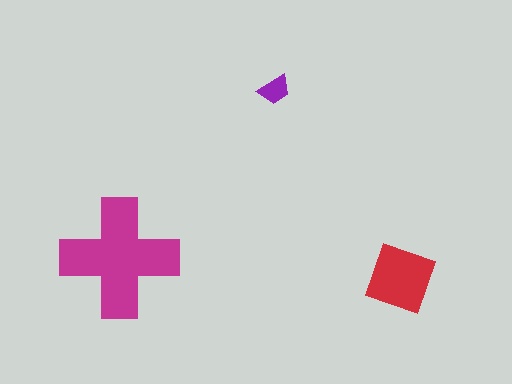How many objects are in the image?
There are 3 objects in the image.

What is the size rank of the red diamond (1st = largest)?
2nd.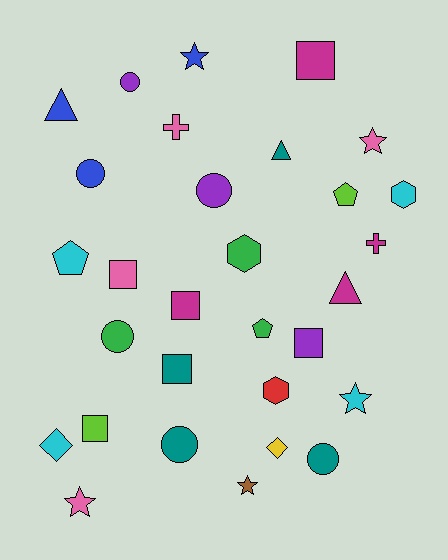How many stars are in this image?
There are 5 stars.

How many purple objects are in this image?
There are 3 purple objects.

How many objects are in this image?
There are 30 objects.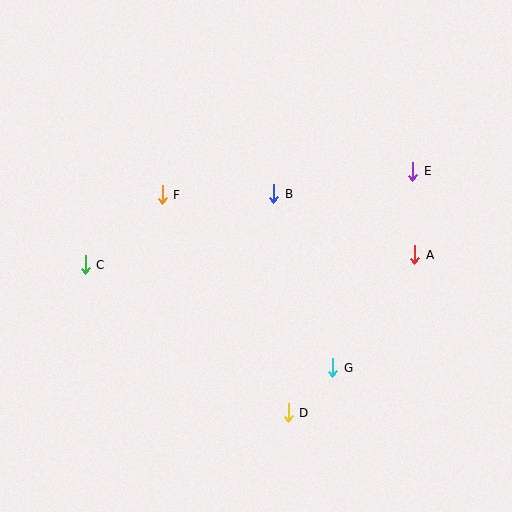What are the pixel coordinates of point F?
Point F is at (162, 195).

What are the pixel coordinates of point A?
Point A is at (415, 255).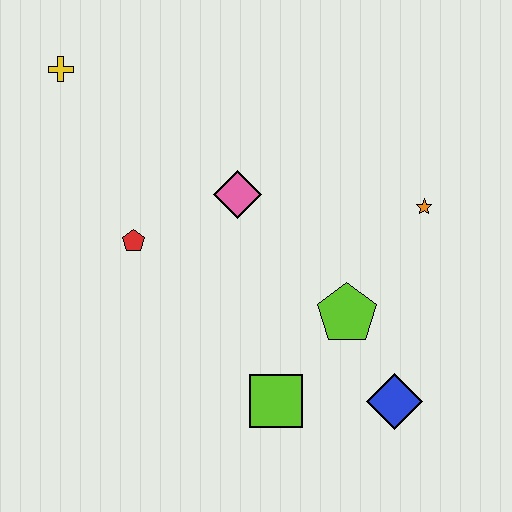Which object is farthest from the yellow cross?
The blue diamond is farthest from the yellow cross.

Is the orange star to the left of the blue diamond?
No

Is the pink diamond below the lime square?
No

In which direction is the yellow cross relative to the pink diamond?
The yellow cross is to the left of the pink diamond.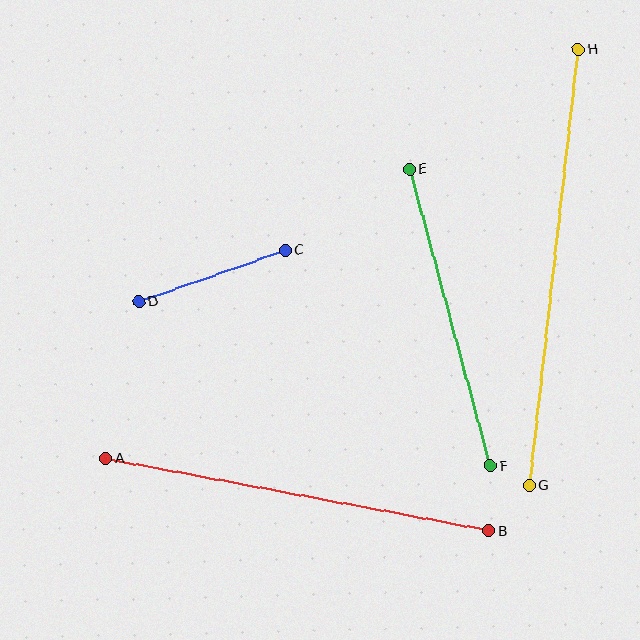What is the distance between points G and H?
The distance is approximately 438 pixels.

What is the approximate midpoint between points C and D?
The midpoint is at approximately (212, 276) pixels.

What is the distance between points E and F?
The distance is approximately 308 pixels.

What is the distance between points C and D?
The distance is approximately 156 pixels.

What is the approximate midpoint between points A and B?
The midpoint is at approximately (297, 495) pixels.